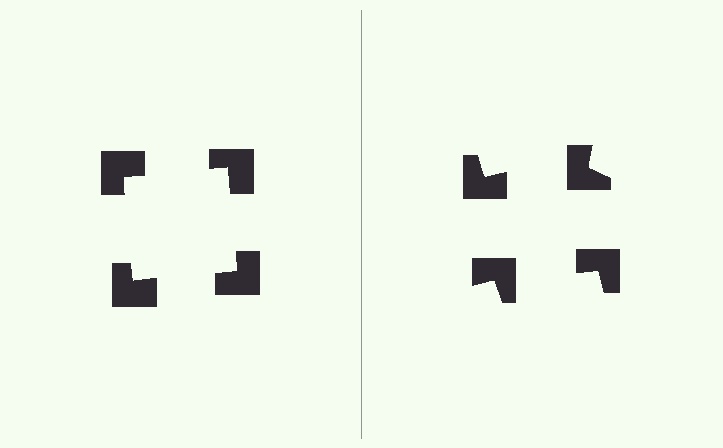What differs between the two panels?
The notched squares are positioned identically on both sides; only the wedge orientations differ. On the left they align to a square; on the right they are misaligned.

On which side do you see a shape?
An illusory square appears on the left side. On the right side the wedge cuts are rotated, so no coherent shape forms.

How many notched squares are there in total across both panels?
8 — 4 on each side.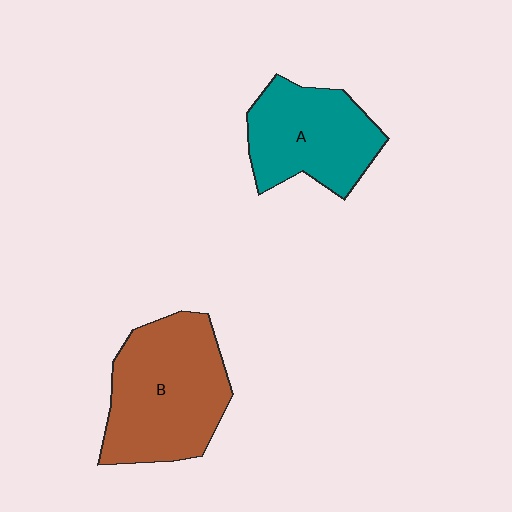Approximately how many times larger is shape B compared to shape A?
Approximately 1.3 times.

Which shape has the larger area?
Shape B (brown).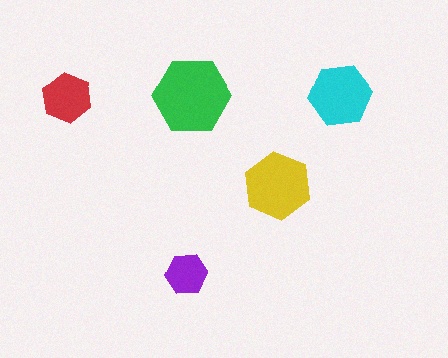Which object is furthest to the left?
The red hexagon is leftmost.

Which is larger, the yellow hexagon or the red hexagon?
The yellow one.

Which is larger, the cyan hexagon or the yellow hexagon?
The yellow one.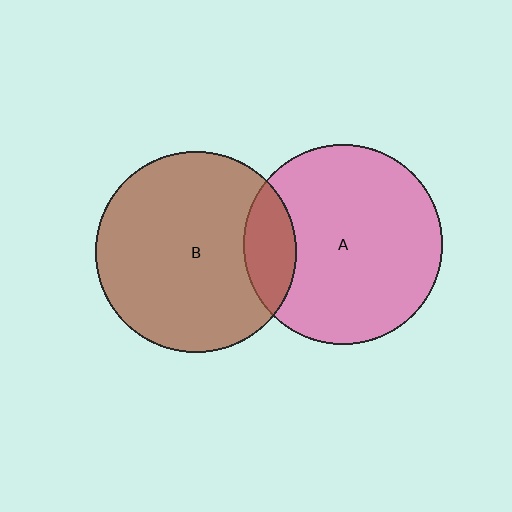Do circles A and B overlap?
Yes.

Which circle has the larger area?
Circle B (brown).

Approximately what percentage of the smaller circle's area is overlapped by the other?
Approximately 15%.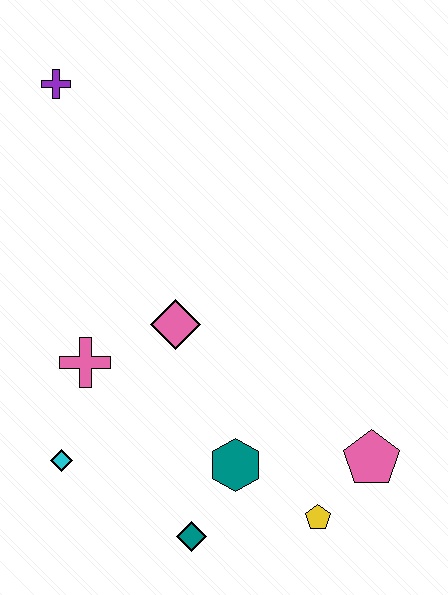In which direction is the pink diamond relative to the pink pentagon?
The pink diamond is to the left of the pink pentagon.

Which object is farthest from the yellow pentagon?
The purple cross is farthest from the yellow pentagon.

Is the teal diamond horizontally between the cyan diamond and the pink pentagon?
Yes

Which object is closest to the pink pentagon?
The yellow pentagon is closest to the pink pentagon.